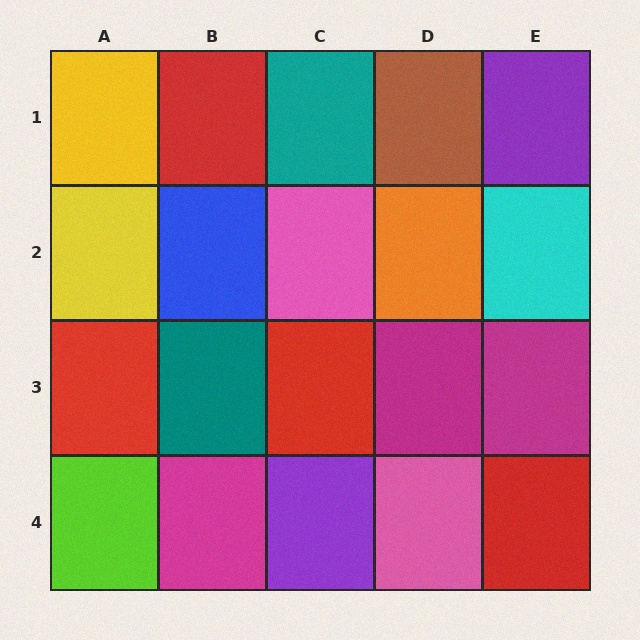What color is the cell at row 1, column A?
Yellow.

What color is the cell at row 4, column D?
Pink.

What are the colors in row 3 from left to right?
Red, teal, red, magenta, magenta.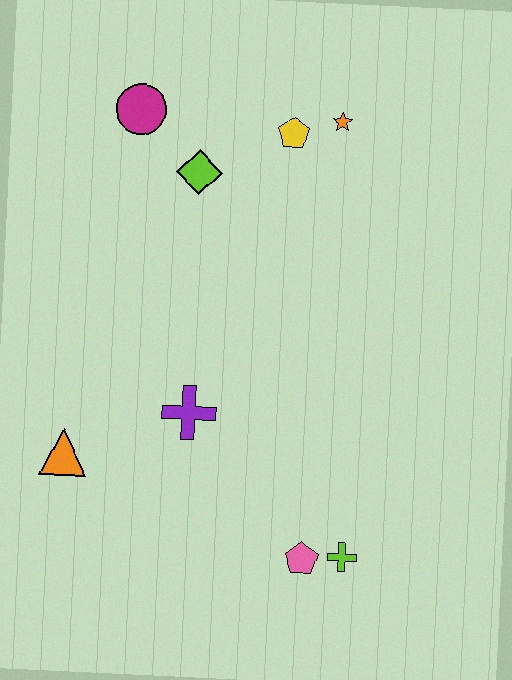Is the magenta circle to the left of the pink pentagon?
Yes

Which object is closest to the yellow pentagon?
The orange star is closest to the yellow pentagon.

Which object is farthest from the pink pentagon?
The magenta circle is farthest from the pink pentagon.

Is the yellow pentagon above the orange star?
No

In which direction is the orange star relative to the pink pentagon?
The orange star is above the pink pentagon.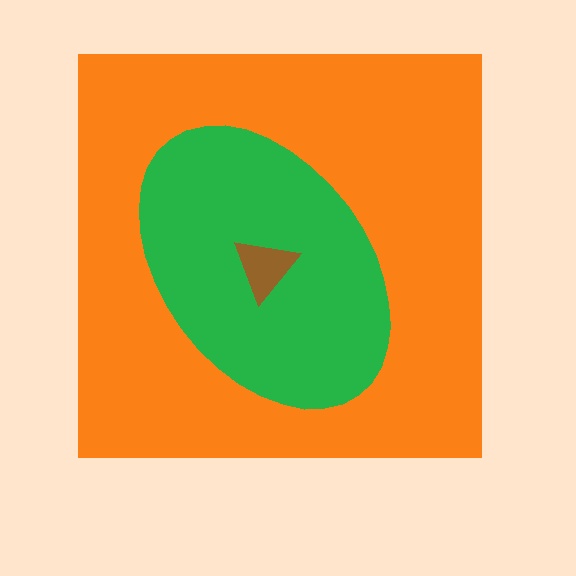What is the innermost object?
The brown triangle.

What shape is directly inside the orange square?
The green ellipse.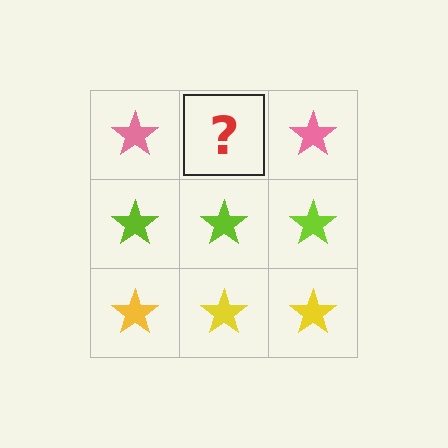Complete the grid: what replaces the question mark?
The question mark should be replaced with a pink star.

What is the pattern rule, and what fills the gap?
The rule is that each row has a consistent color. The gap should be filled with a pink star.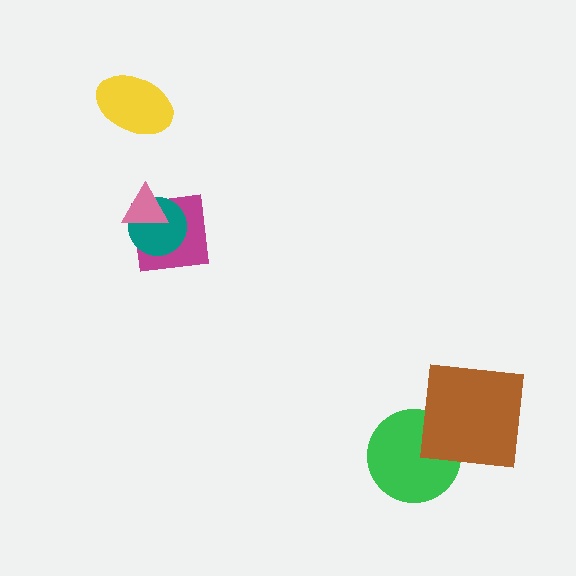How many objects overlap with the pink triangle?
2 objects overlap with the pink triangle.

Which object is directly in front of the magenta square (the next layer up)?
The teal circle is directly in front of the magenta square.